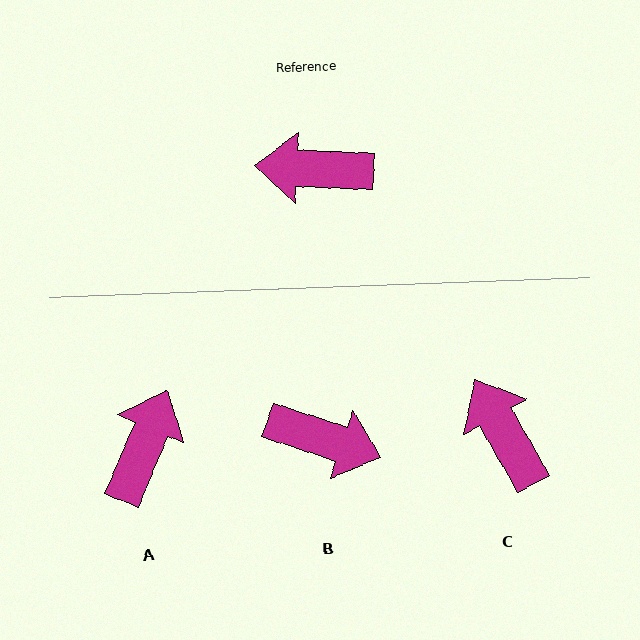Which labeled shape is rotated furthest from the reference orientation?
B, about 164 degrees away.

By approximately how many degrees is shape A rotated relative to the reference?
Approximately 110 degrees clockwise.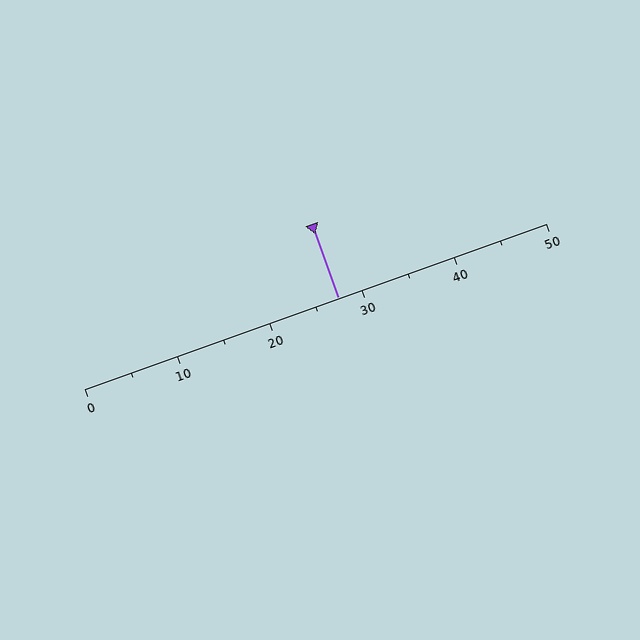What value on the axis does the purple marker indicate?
The marker indicates approximately 27.5.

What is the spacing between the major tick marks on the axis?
The major ticks are spaced 10 apart.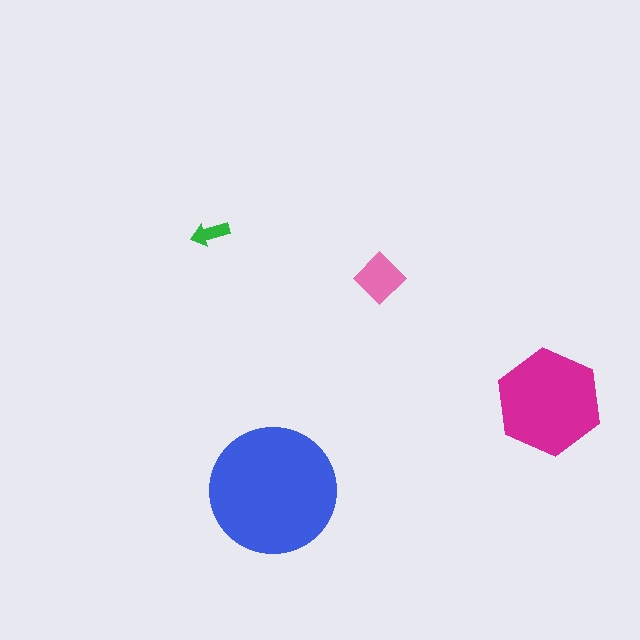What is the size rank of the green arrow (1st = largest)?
4th.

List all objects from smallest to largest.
The green arrow, the pink diamond, the magenta hexagon, the blue circle.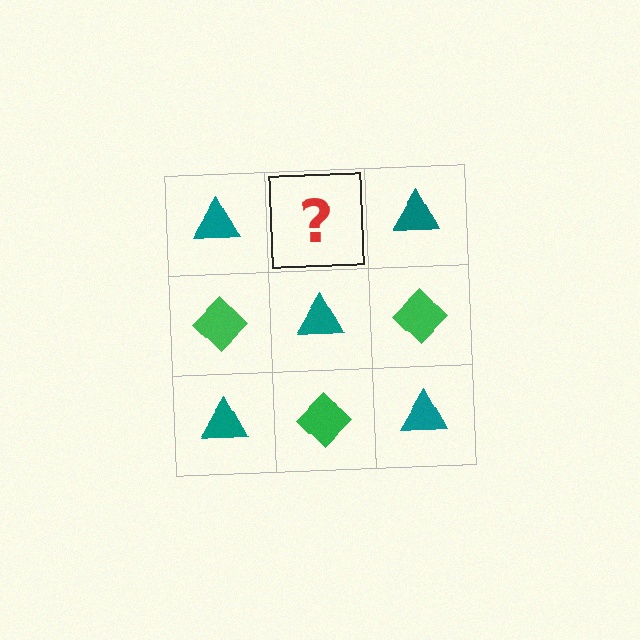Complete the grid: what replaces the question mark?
The question mark should be replaced with a green diamond.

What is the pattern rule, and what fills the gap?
The rule is that it alternates teal triangle and green diamond in a checkerboard pattern. The gap should be filled with a green diamond.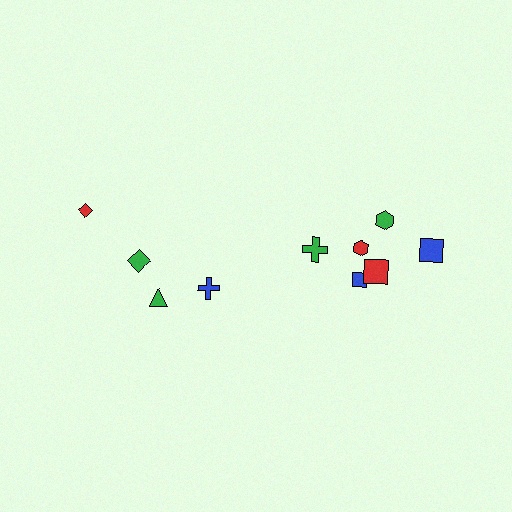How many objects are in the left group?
There are 4 objects.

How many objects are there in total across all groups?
There are 10 objects.